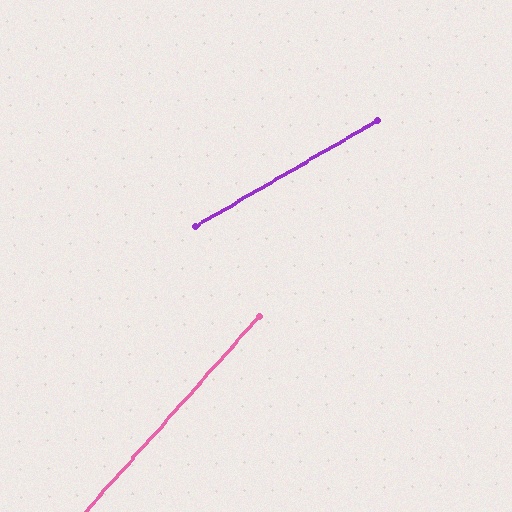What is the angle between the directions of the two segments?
Approximately 18 degrees.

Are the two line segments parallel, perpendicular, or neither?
Neither parallel nor perpendicular — they differ by about 18°.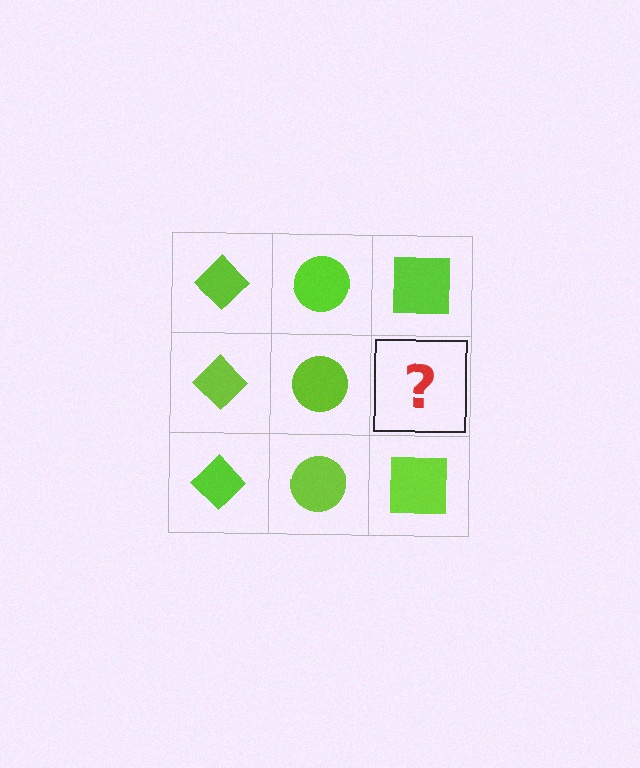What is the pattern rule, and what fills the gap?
The rule is that each column has a consistent shape. The gap should be filled with a lime square.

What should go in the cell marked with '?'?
The missing cell should contain a lime square.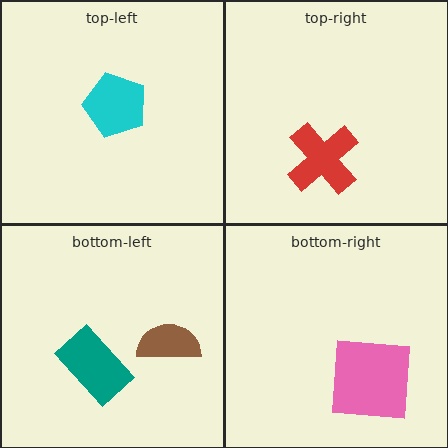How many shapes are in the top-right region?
1.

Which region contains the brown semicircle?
The bottom-left region.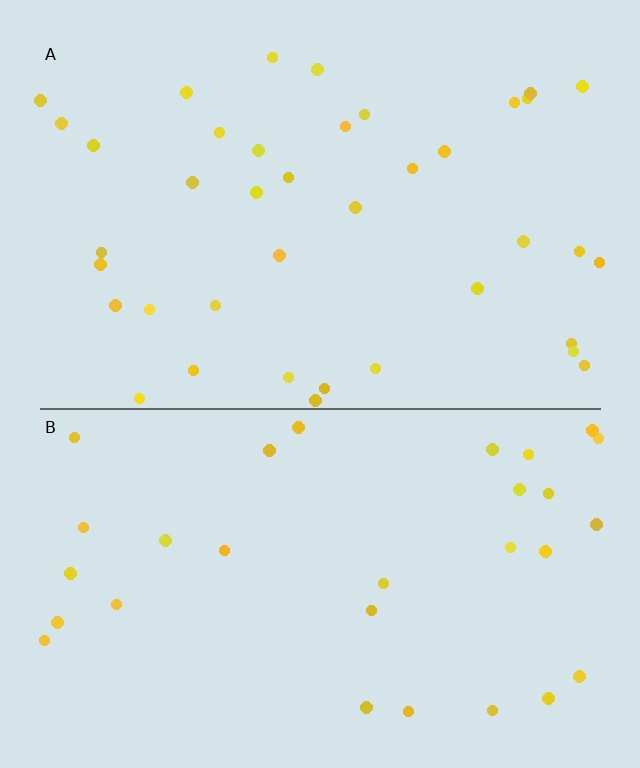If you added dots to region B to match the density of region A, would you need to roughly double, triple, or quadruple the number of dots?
Approximately double.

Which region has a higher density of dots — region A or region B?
A (the top).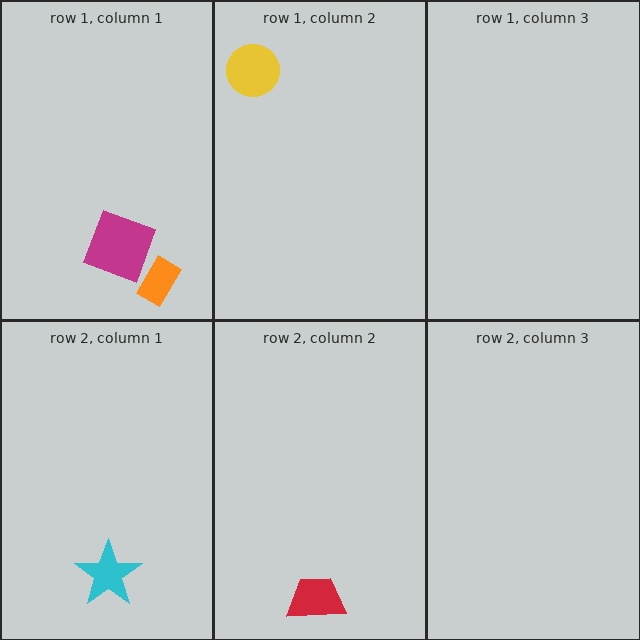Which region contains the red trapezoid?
The row 2, column 2 region.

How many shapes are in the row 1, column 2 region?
1.